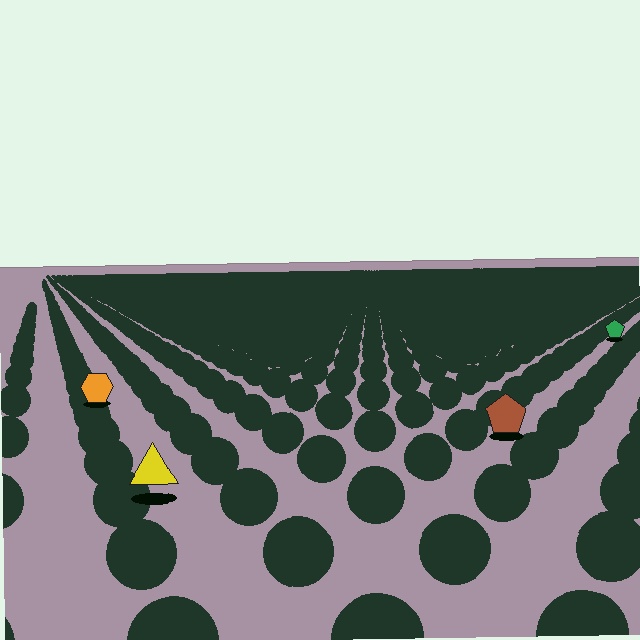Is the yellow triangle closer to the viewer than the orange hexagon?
Yes. The yellow triangle is closer — you can tell from the texture gradient: the ground texture is coarser near it.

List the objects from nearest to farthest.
From nearest to farthest: the yellow triangle, the brown pentagon, the orange hexagon, the green pentagon.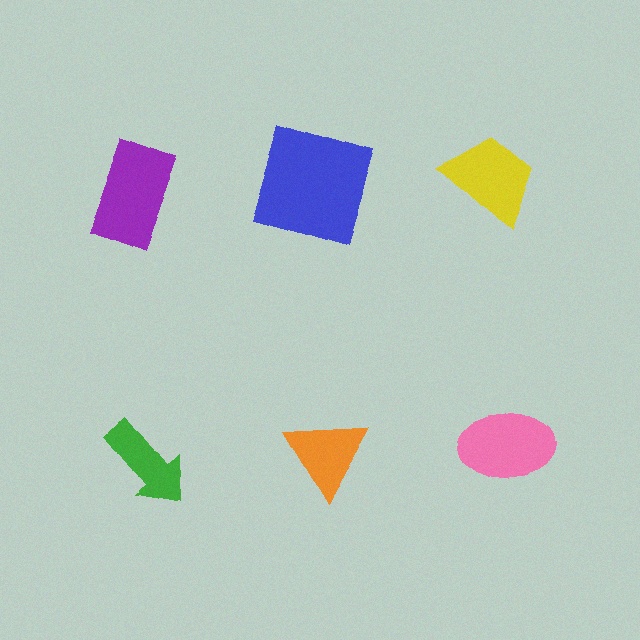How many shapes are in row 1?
3 shapes.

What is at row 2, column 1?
A green arrow.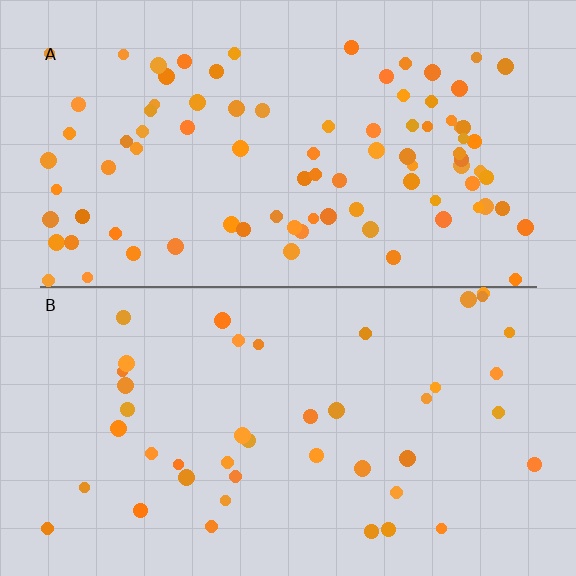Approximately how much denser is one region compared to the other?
Approximately 2.1× — region A over region B.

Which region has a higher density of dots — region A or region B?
A (the top).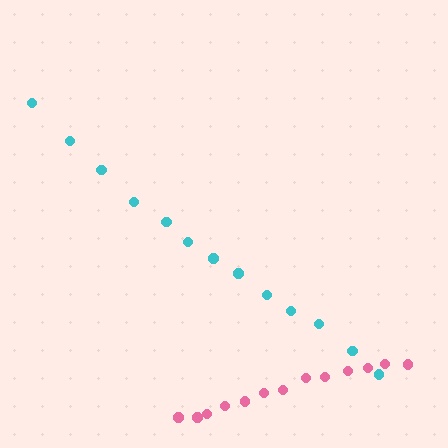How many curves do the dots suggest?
There are 2 distinct paths.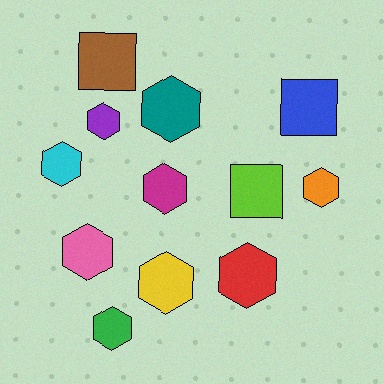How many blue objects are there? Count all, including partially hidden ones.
There is 1 blue object.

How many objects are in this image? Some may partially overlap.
There are 12 objects.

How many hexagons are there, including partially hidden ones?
There are 9 hexagons.